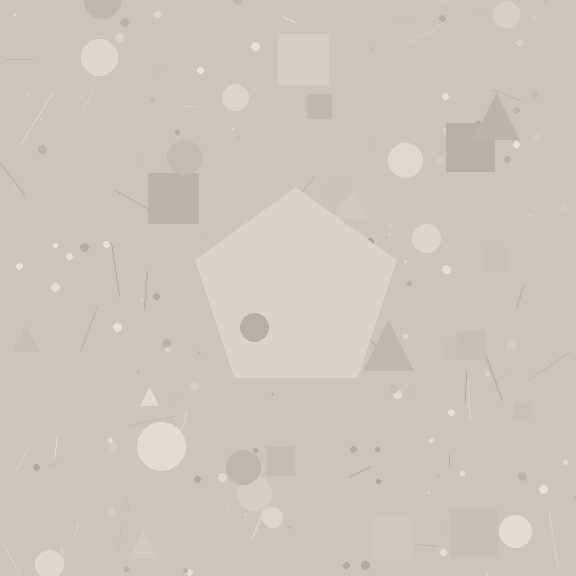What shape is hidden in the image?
A pentagon is hidden in the image.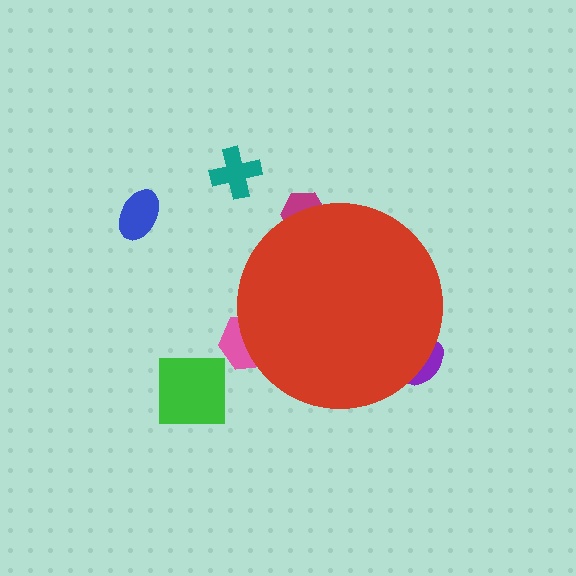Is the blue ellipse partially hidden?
No, the blue ellipse is fully visible.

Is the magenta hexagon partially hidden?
Yes, the magenta hexagon is partially hidden behind the red circle.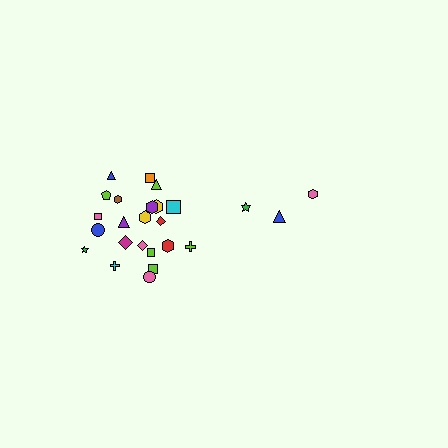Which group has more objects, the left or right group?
The left group.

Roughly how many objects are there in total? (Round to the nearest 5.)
Roughly 25 objects in total.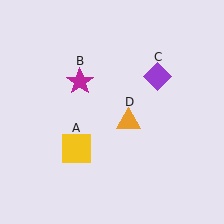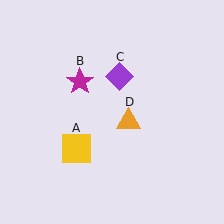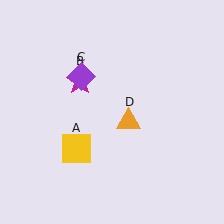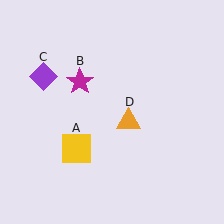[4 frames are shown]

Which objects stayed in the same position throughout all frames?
Yellow square (object A) and magenta star (object B) and orange triangle (object D) remained stationary.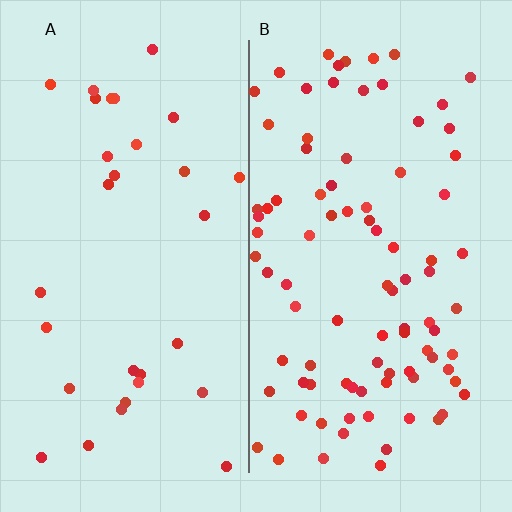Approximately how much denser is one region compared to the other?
Approximately 2.9× — region B over region A.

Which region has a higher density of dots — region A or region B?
B (the right).